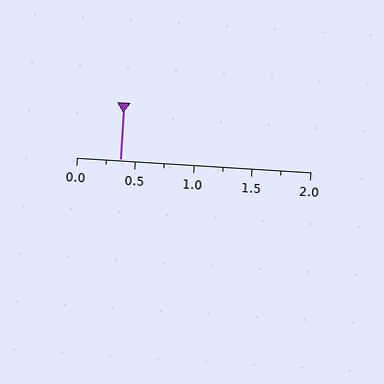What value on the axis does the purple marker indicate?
The marker indicates approximately 0.38.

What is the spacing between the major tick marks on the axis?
The major ticks are spaced 0.5 apart.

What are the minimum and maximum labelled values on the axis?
The axis runs from 0.0 to 2.0.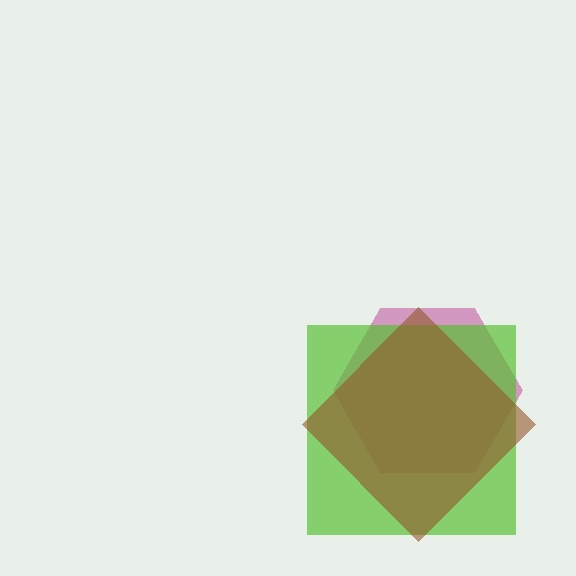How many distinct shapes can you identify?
There are 3 distinct shapes: a magenta hexagon, a lime square, a brown diamond.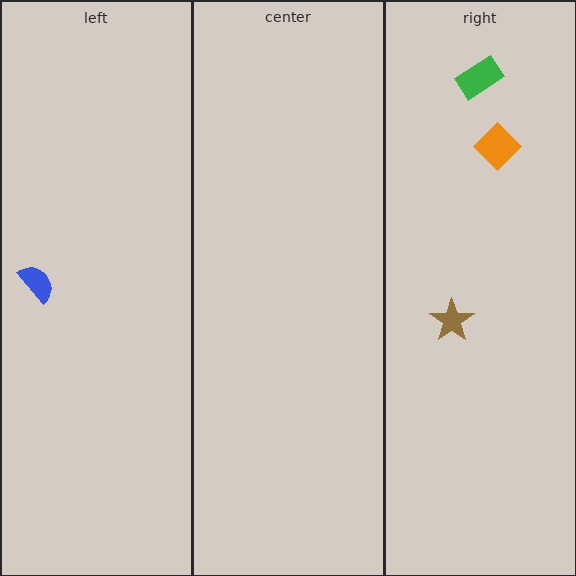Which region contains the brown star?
The right region.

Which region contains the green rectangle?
The right region.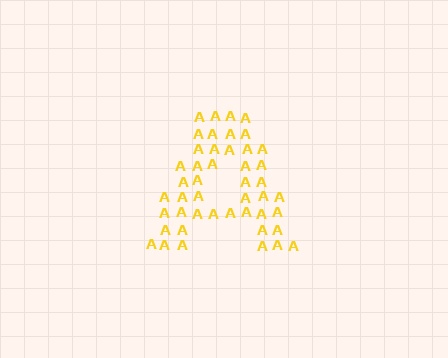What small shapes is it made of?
It is made of small letter A's.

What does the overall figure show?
The overall figure shows the letter A.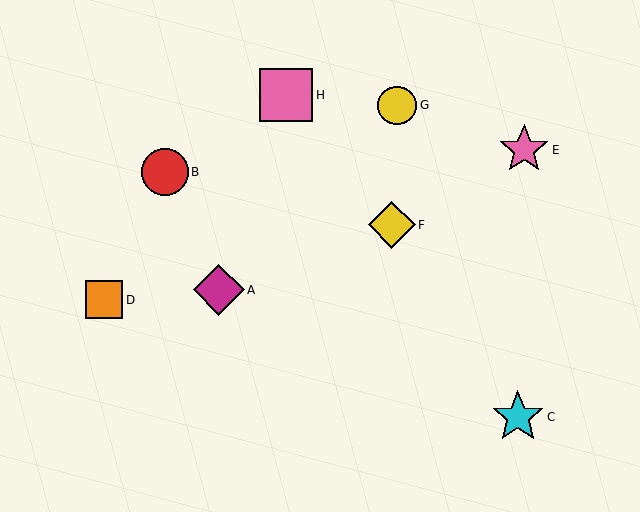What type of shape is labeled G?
Shape G is a yellow circle.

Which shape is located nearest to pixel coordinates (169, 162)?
The red circle (labeled B) at (165, 172) is nearest to that location.